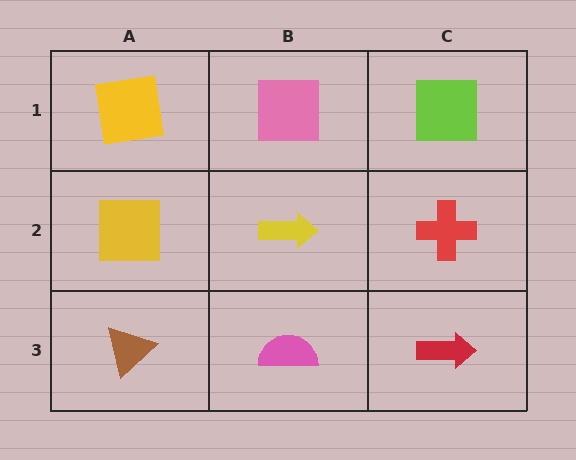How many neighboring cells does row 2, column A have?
3.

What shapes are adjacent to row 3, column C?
A red cross (row 2, column C), a pink semicircle (row 3, column B).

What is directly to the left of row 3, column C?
A pink semicircle.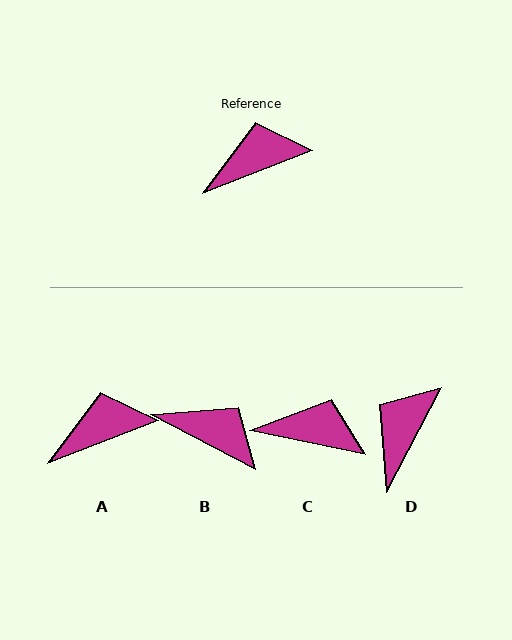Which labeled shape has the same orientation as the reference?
A.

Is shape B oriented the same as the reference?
No, it is off by about 48 degrees.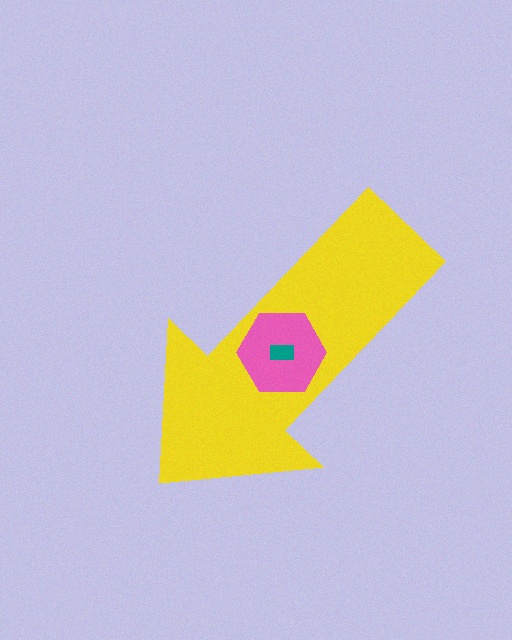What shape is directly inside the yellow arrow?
The pink hexagon.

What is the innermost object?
The teal rectangle.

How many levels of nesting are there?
3.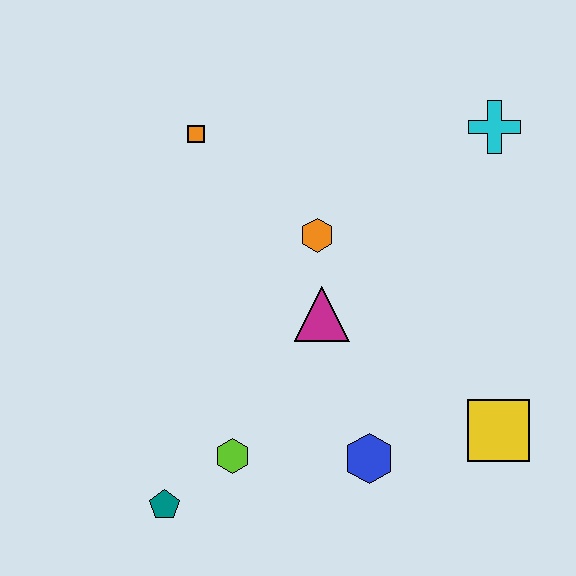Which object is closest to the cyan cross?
The orange hexagon is closest to the cyan cross.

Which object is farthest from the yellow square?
The orange square is farthest from the yellow square.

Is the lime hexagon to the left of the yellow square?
Yes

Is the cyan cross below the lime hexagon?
No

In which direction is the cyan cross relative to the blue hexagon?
The cyan cross is above the blue hexagon.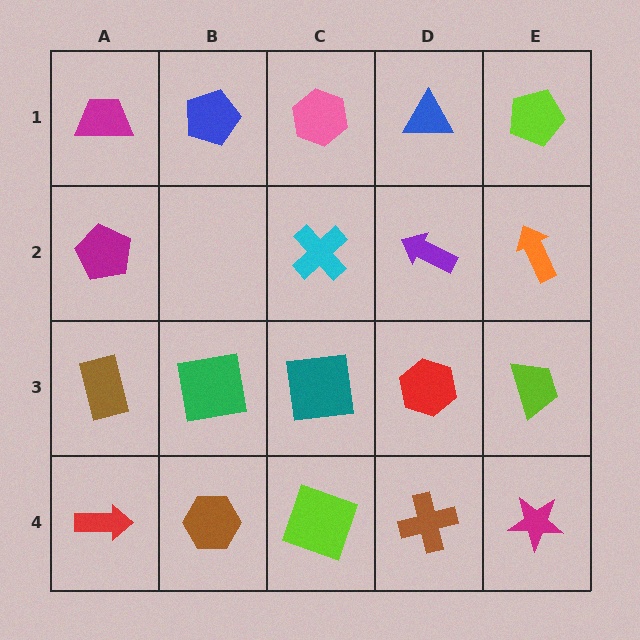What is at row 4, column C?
A lime square.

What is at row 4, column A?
A red arrow.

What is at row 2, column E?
An orange arrow.